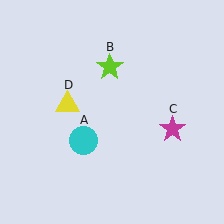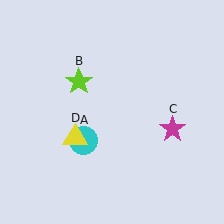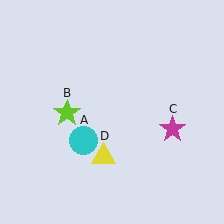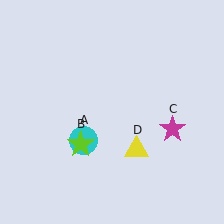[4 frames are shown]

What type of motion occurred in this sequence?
The lime star (object B), yellow triangle (object D) rotated counterclockwise around the center of the scene.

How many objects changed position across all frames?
2 objects changed position: lime star (object B), yellow triangle (object D).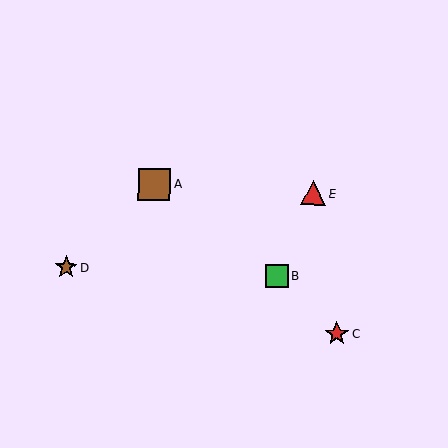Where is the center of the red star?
The center of the red star is at (337, 334).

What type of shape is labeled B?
Shape B is a green square.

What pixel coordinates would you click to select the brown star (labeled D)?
Click at (66, 268) to select the brown star D.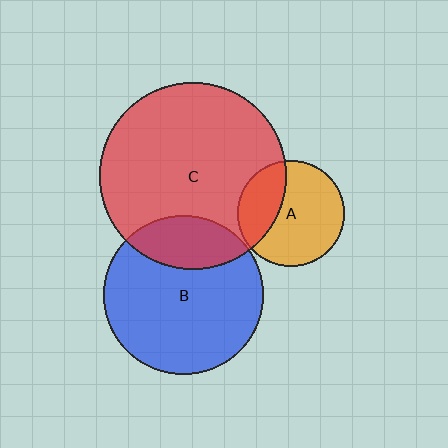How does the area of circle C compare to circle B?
Approximately 1.4 times.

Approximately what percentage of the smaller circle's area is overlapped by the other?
Approximately 25%.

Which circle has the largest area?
Circle C (red).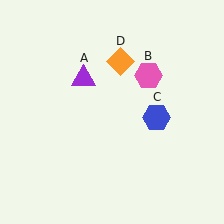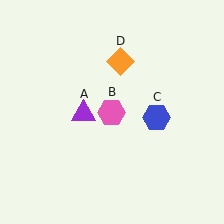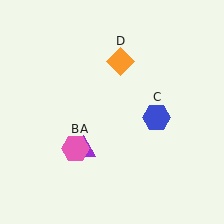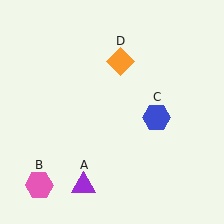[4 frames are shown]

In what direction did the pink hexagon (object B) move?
The pink hexagon (object B) moved down and to the left.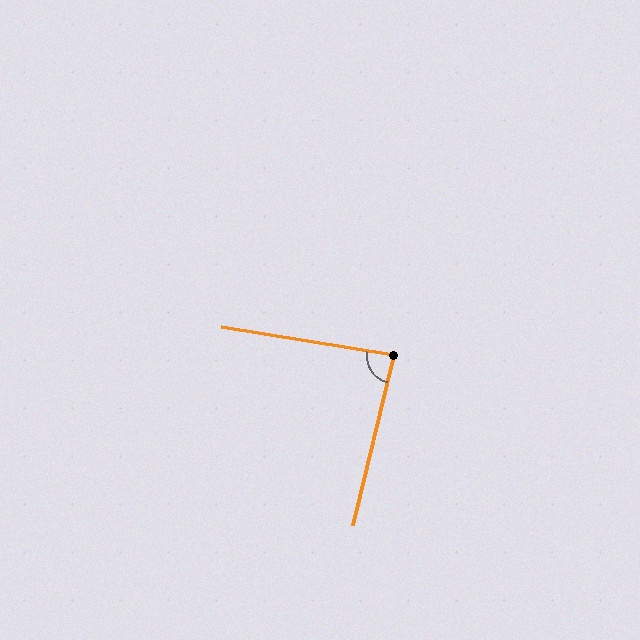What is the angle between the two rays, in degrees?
Approximately 86 degrees.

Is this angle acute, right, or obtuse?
It is approximately a right angle.